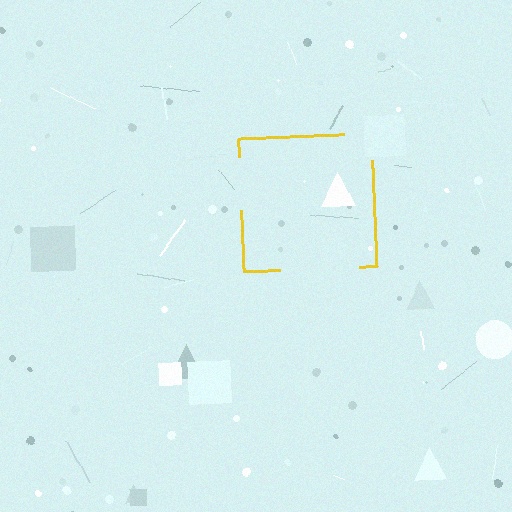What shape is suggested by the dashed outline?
The dashed outline suggests a square.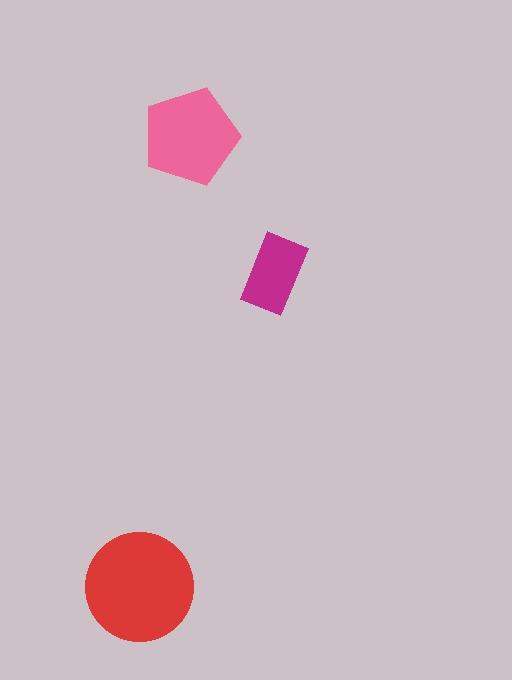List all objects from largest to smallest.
The red circle, the pink pentagon, the magenta rectangle.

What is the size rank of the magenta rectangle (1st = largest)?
3rd.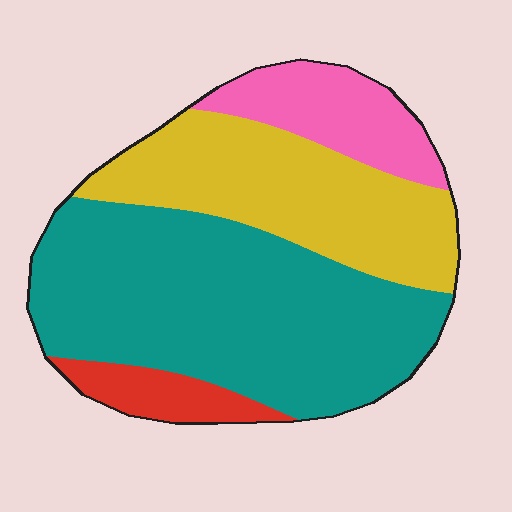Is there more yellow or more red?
Yellow.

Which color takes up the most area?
Teal, at roughly 50%.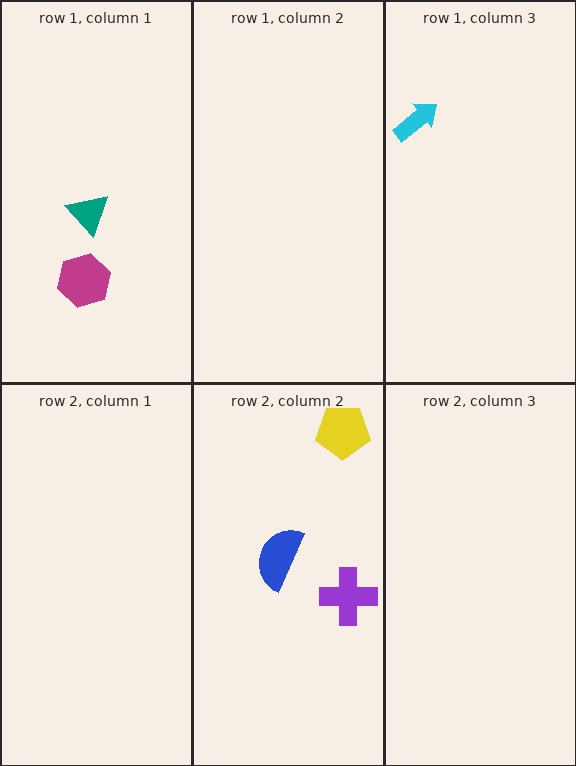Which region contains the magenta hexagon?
The row 1, column 1 region.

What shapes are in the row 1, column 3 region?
The cyan arrow.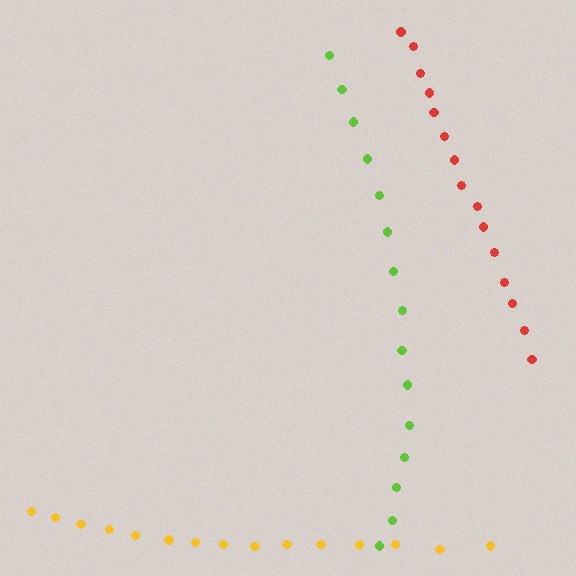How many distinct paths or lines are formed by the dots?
There are 3 distinct paths.